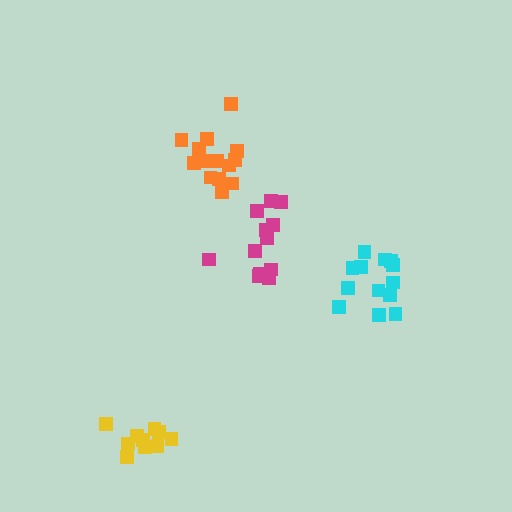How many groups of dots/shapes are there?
There are 4 groups.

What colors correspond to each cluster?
The clusters are colored: magenta, cyan, orange, yellow.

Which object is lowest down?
The yellow cluster is bottommost.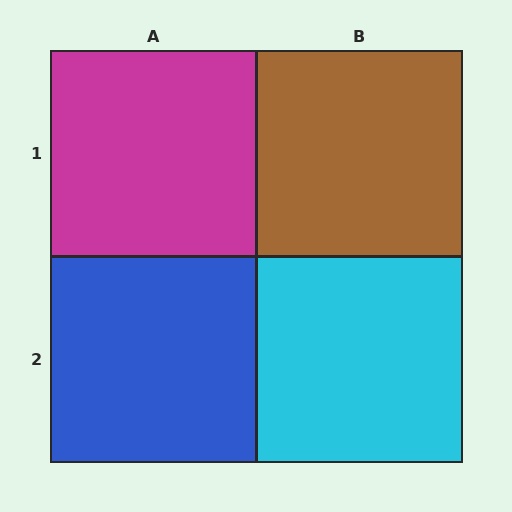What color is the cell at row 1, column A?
Magenta.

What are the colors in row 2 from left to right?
Blue, cyan.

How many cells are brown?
1 cell is brown.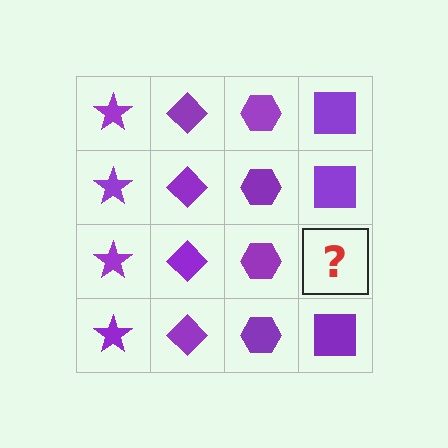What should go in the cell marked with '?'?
The missing cell should contain a purple square.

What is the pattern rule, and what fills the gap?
The rule is that each column has a consistent shape. The gap should be filled with a purple square.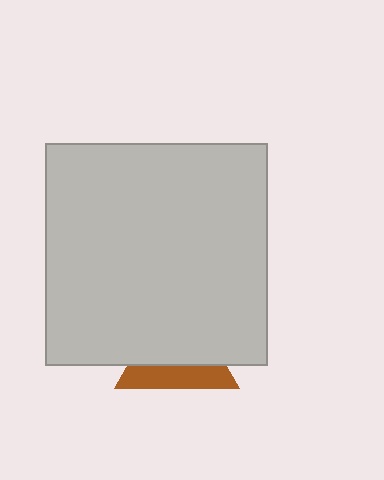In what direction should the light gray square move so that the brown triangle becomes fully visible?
The light gray square should move up. That is the shortest direction to clear the overlap and leave the brown triangle fully visible.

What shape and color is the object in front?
The object in front is a light gray square.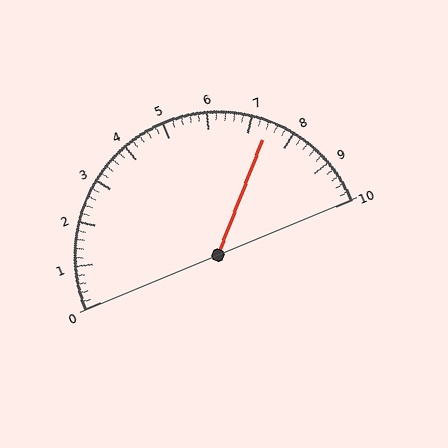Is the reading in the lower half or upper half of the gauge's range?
The reading is in the upper half of the range (0 to 10).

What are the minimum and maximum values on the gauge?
The gauge ranges from 0 to 10.